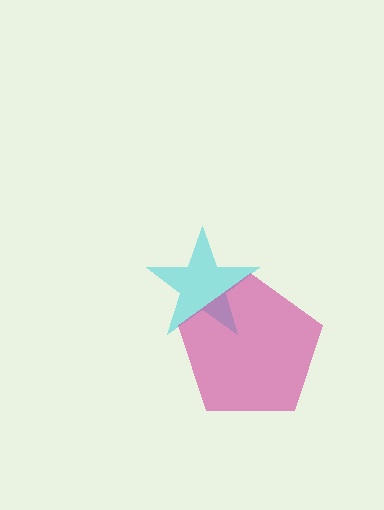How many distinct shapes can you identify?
There are 2 distinct shapes: a cyan star, a magenta pentagon.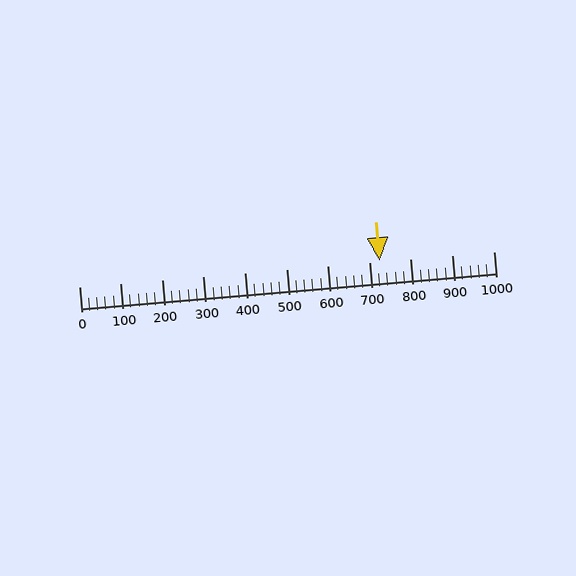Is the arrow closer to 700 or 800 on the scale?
The arrow is closer to 700.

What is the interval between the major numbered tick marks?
The major tick marks are spaced 100 units apart.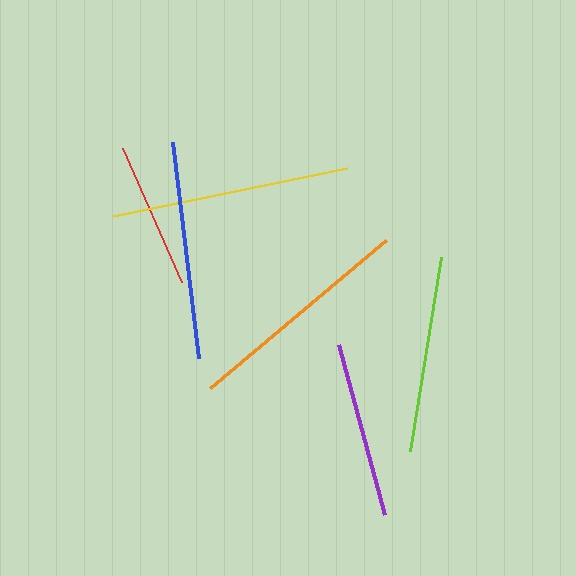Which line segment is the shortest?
The red line is the shortest at approximately 147 pixels.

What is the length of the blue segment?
The blue segment is approximately 218 pixels long.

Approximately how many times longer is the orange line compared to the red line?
The orange line is approximately 1.6 times the length of the red line.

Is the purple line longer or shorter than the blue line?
The blue line is longer than the purple line.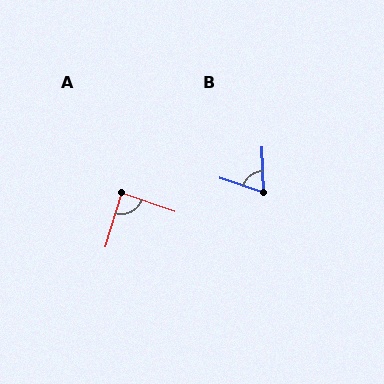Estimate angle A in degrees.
Approximately 87 degrees.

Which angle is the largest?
A, at approximately 87 degrees.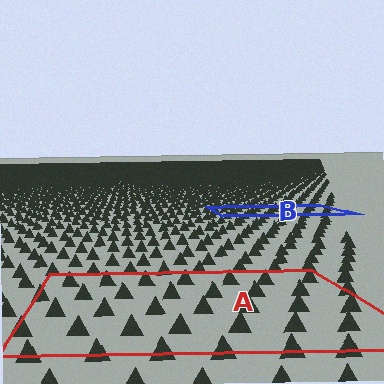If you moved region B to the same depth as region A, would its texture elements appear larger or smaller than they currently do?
They would appear larger. At a closer depth, the same texture elements are projected at a bigger on-screen size.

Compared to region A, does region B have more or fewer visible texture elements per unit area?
Region B has more texture elements per unit area — they are packed more densely because it is farther away.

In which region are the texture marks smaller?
The texture marks are smaller in region B, because it is farther away.